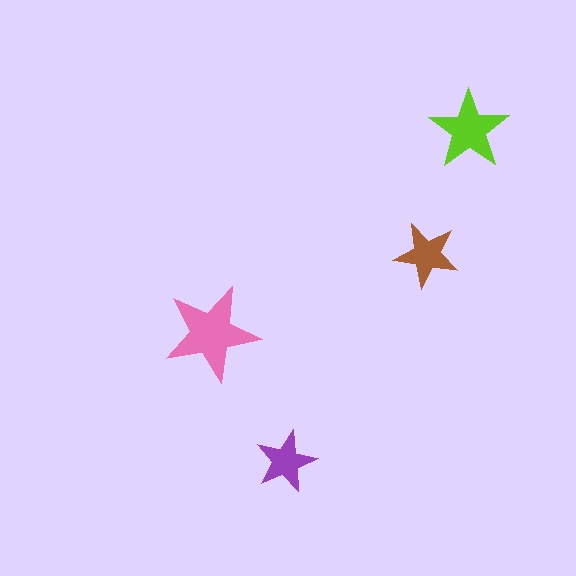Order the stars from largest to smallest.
the pink one, the lime one, the brown one, the purple one.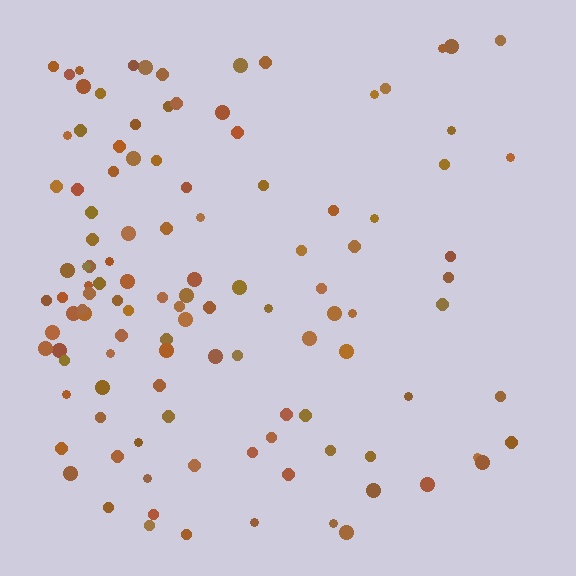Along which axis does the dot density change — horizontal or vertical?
Horizontal.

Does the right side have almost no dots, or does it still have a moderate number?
Still a moderate number, just noticeably fewer than the left.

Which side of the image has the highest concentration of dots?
The left.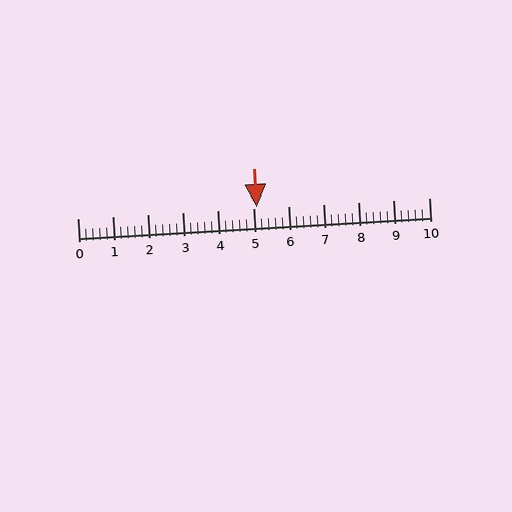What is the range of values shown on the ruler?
The ruler shows values from 0 to 10.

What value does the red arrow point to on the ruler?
The red arrow points to approximately 5.1.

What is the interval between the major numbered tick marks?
The major tick marks are spaced 1 units apart.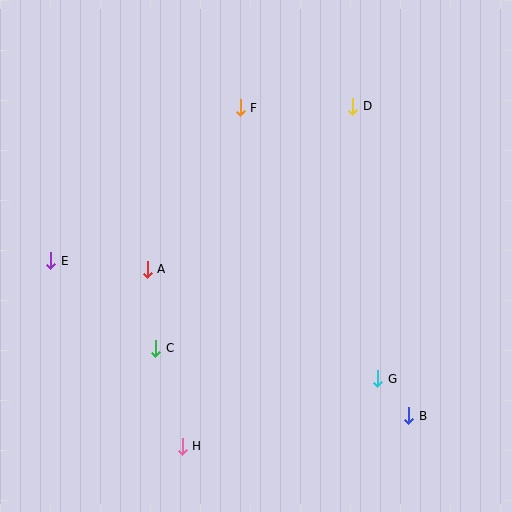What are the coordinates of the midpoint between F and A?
The midpoint between F and A is at (194, 189).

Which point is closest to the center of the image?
Point A at (147, 269) is closest to the center.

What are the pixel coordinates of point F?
Point F is at (240, 108).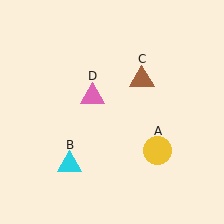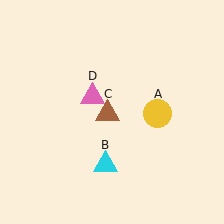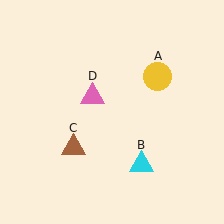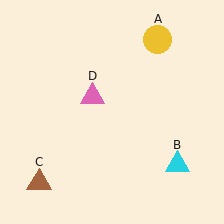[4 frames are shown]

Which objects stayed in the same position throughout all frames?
Pink triangle (object D) remained stationary.